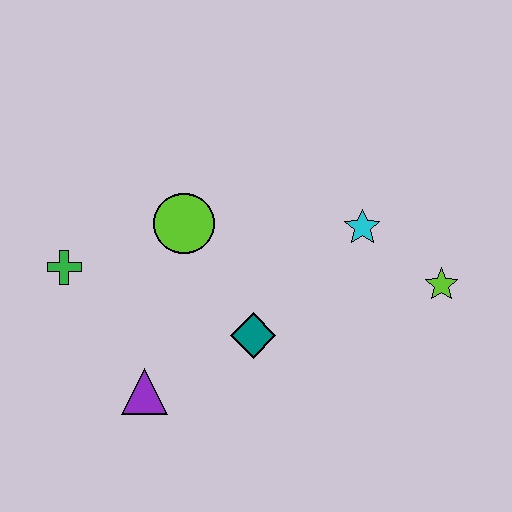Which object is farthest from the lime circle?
The lime star is farthest from the lime circle.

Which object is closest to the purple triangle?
The teal diamond is closest to the purple triangle.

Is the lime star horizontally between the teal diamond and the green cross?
No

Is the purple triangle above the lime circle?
No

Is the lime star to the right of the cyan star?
Yes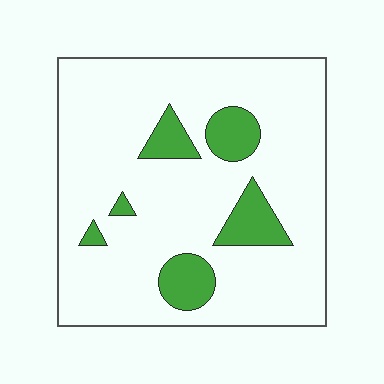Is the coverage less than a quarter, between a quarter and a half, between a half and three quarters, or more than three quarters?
Less than a quarter.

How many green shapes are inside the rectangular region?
6.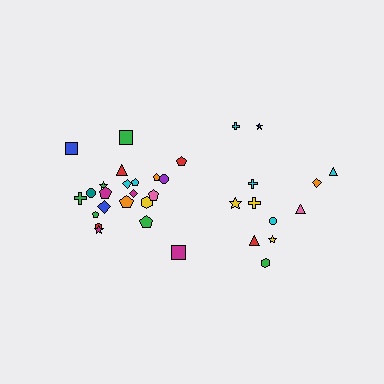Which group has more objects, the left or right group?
The left group.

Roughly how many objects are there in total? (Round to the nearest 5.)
Roughly 35 objects in total.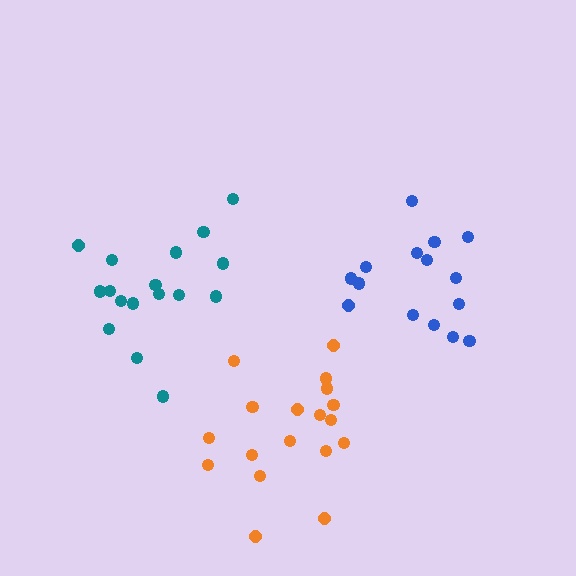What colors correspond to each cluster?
The clusters are colored: teal, blue, orange.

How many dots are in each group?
Group 1: 17 dots, Group 2: 15 dots, Group 3: 18 dots (50 total).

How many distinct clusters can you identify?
There are 3 distinct clusters.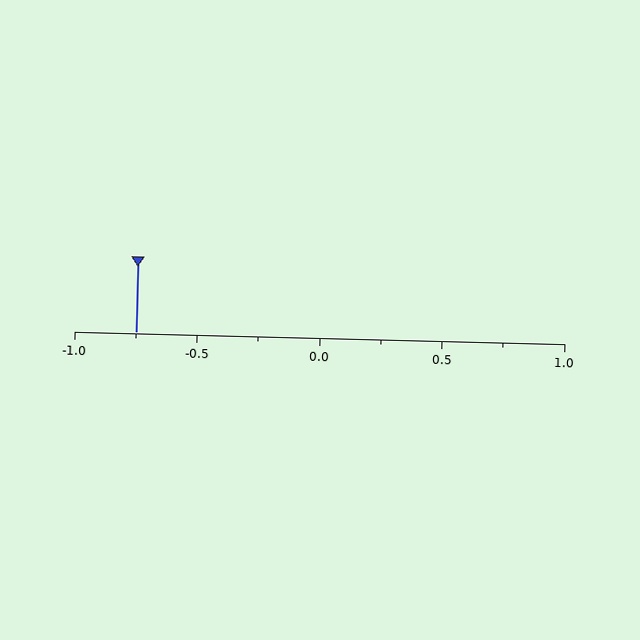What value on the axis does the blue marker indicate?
The marker indicates approximately -0.75.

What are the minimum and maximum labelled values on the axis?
The axis runs from -1.0 to 1.0.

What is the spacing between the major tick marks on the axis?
The major ticks are spaced 0.5 apart.